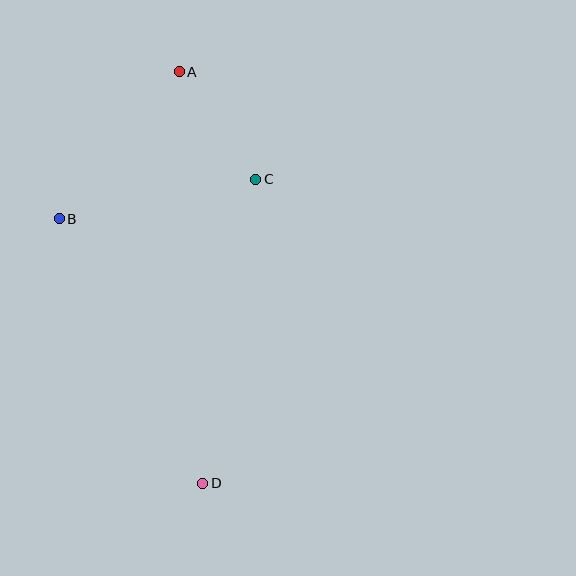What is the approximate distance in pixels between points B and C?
The distance between B and C is approximately 201 pixels.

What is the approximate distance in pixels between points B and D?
The distance between B and D is approximately 301 pixels.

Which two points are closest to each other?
Points A and C are closest to each other.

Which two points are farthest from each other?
Points A and D are farthest from each other.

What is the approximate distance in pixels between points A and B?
The distance between A and B is approximately 190 pixels.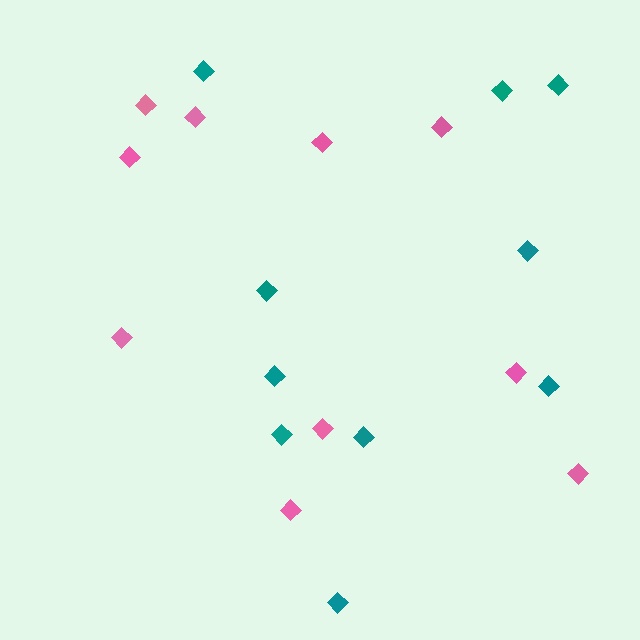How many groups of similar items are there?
There are 2 groups: one group of pink diamonds (10) and one group of teal diamonds (10).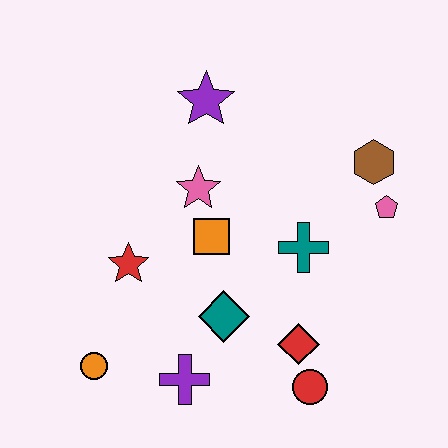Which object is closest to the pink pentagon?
The brown hexagon is closest to the pink pentagon.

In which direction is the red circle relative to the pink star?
The red circle is below the pink star.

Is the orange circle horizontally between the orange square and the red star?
No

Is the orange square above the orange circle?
Yes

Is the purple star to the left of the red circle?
Yes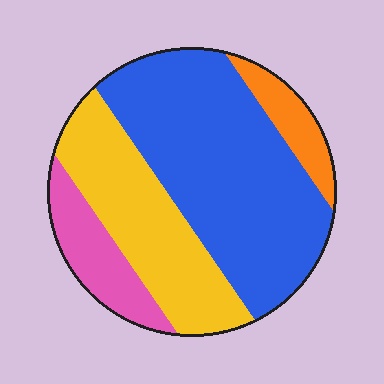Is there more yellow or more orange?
Yellow.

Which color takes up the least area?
Orange, at roughly 10%.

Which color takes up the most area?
Blue, at roughly 50%.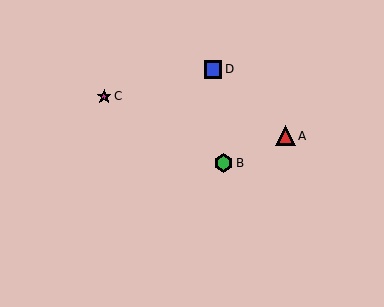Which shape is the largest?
The red triangle (labeled A) is the largest.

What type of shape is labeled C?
Shape C is a magenta star.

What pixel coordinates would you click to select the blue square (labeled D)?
Click at (213, 69) to select the blue square D.